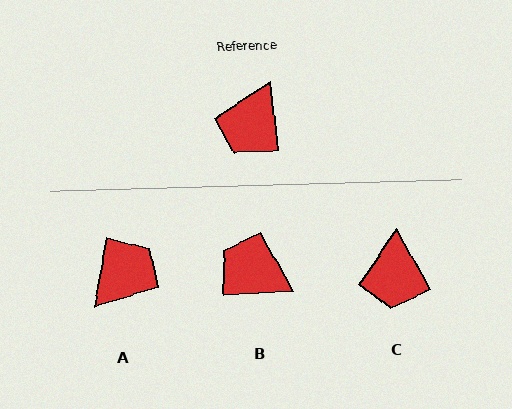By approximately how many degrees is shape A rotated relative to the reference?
Approximately 163 degrees counter-clockwise.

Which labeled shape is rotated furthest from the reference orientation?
A, about 163 degrees away.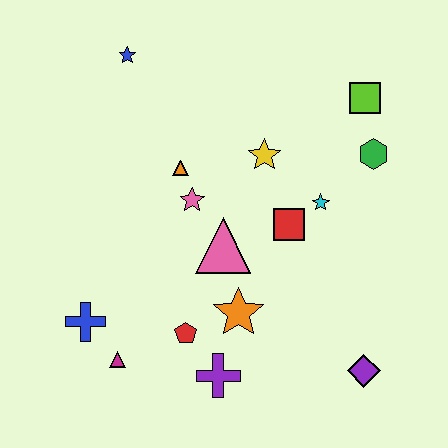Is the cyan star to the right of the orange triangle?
Yes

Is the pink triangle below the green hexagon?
Yes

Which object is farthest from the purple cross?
The blue star is farthest from the purple cross.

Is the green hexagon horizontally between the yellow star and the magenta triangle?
No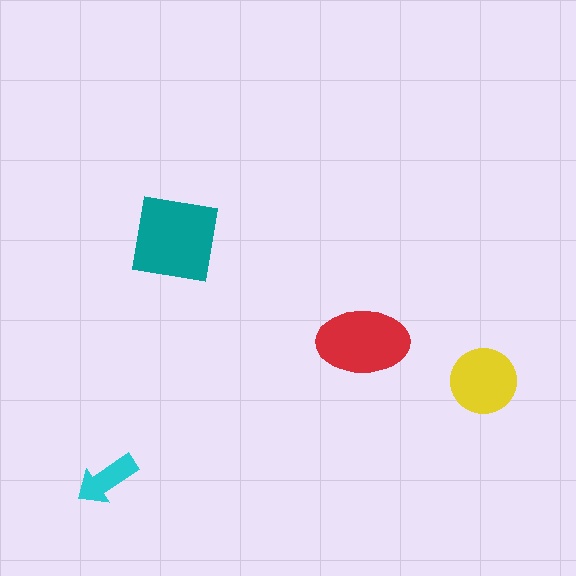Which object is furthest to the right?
The yellow circle is rightmost.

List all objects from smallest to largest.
The cyan arrow, the yellow circle, the red ellipse, the teal square.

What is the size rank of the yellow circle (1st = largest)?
3rd.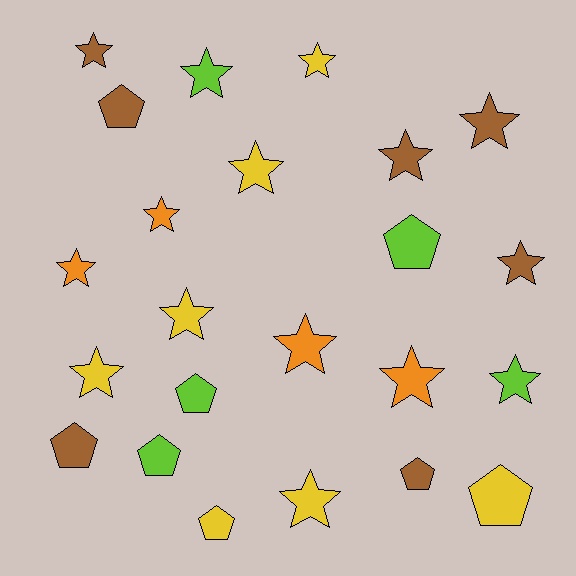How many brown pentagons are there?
There are 3 brown pentagons.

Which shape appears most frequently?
Star, with 15 objects.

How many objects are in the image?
There are 23 objects.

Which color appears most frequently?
Brown, with 7 objects.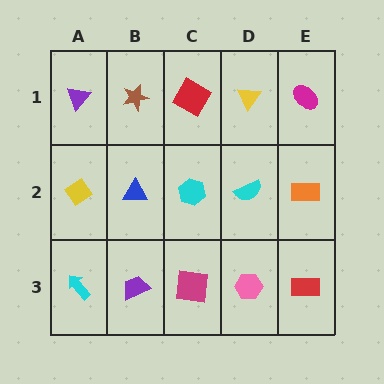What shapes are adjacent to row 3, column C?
A cyan hexagon (row 2, column C), a purple trapezoid (row 3, column B), a pink hexagon (row 3, column D).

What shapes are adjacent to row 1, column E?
An orange rectangle (row 2, column E), a yellow triangle (row 1, column D).